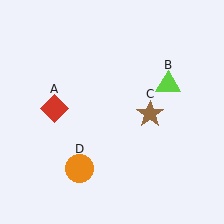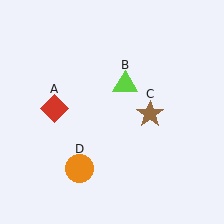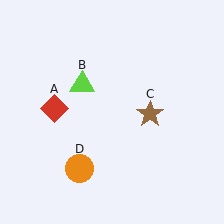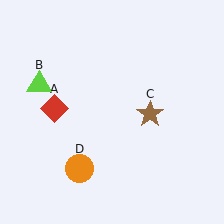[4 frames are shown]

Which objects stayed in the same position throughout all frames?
Red diamond (object A) and brown star (object C) and orange circle (object D) remained stationary.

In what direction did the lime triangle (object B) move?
The lime triangle (object B) moved left.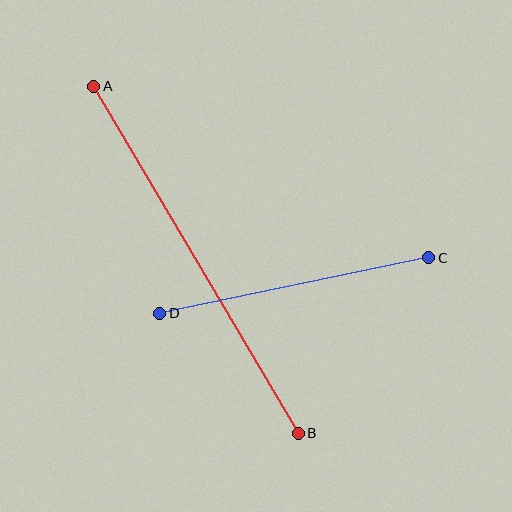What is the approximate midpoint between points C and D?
The midpoint is at approximately (294, 285) pixels.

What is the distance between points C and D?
The distance is approximately 275 pixels.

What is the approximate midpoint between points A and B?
The midpoint is at approximately (196, 260) pixels.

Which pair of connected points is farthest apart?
Points A and B are farthest apart.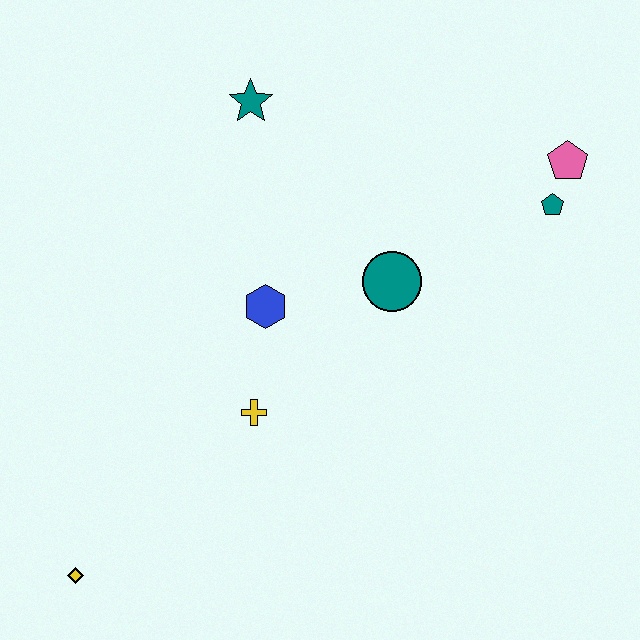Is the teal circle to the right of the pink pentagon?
No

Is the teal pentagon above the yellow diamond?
Yes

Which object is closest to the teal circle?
The blue hexagon is closest to the teal circle.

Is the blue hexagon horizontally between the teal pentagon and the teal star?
Yes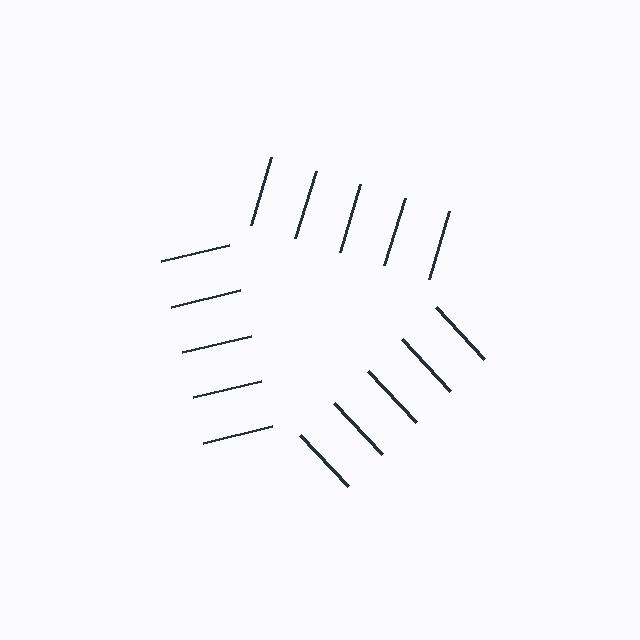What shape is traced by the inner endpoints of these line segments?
An illusory triangle — the line segments terminate on its edges but no continuous stroke is drawn.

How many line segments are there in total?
15 — 5 along each of the 3 edges.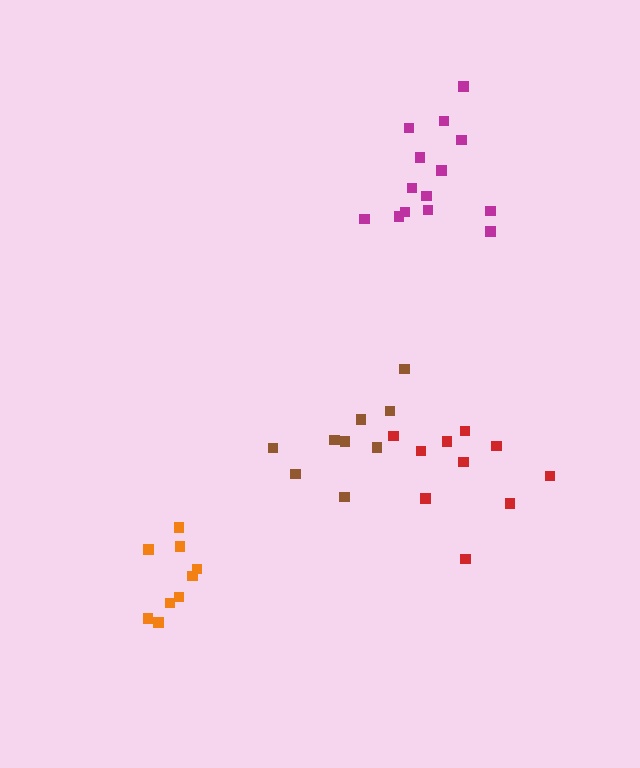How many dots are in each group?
Group 1: 9 dots, Group 2: 14 dots, Group 3: 10 dots, Group 4: 9 dots (42 total).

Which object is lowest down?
The orange cluster is bottommost.